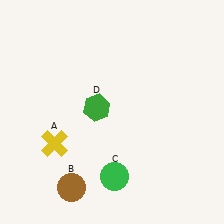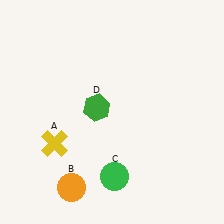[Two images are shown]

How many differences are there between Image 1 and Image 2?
There is 1 difference between the two images.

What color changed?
The circle (B) changed from brown in Image 1 to orange in Image 2.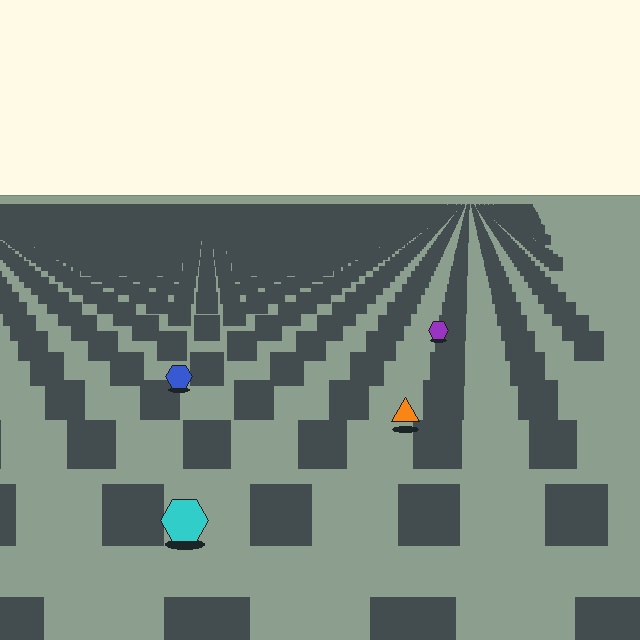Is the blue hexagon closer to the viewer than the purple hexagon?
Yes. The blue hexagon is closer — you can tell from the texture gradient: the ground texture is coarser near it.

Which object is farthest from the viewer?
The purple hexagon is farthest from the viewer. It appears smaller and the ground texture around it is denser.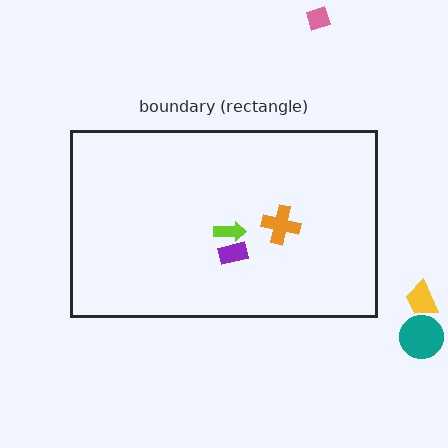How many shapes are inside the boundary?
3 inside, 3 outside.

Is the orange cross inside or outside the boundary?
Inside.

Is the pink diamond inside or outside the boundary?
Outside.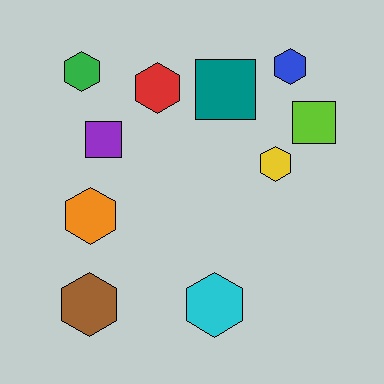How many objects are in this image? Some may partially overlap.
There are 10 objects.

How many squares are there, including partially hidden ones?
There are 3 squares.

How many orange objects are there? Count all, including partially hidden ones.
There is 1 orange object.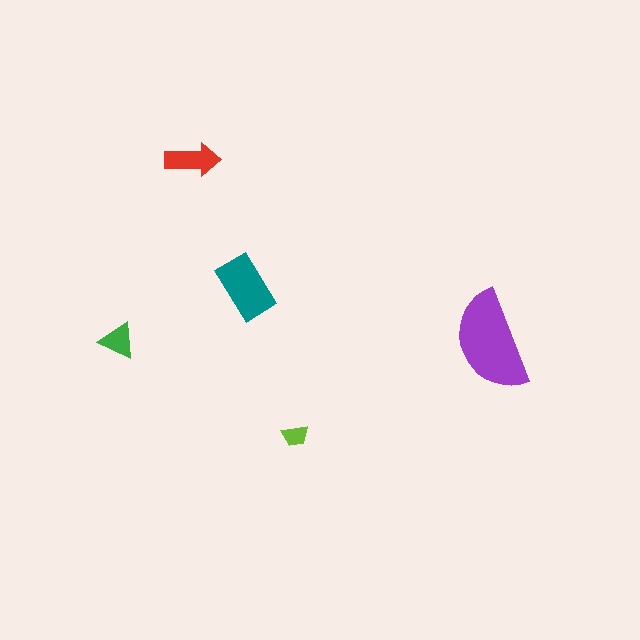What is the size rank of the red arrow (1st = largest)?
3rd.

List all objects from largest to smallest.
The purple semicircle, the teal rectangle, the red arrow, the green triangle, the lime trapezoid.